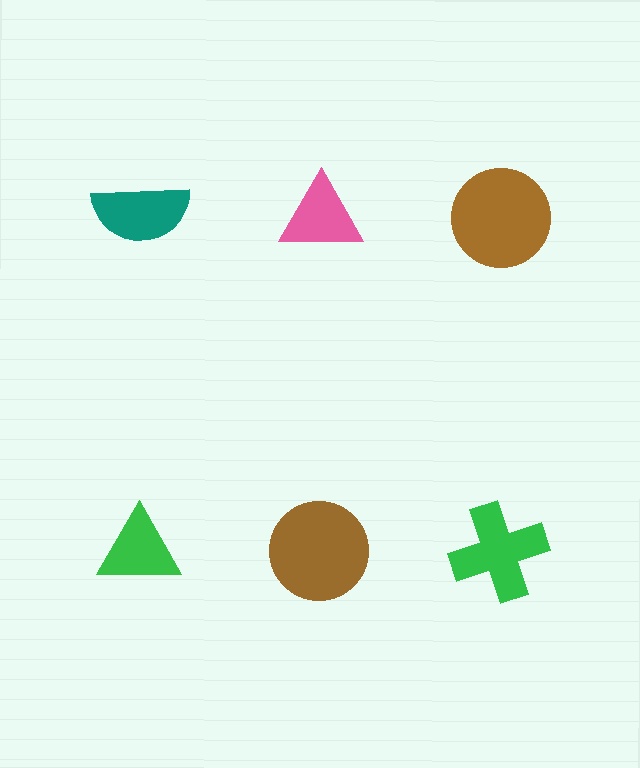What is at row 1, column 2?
A pink triangle.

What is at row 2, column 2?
A brown circle.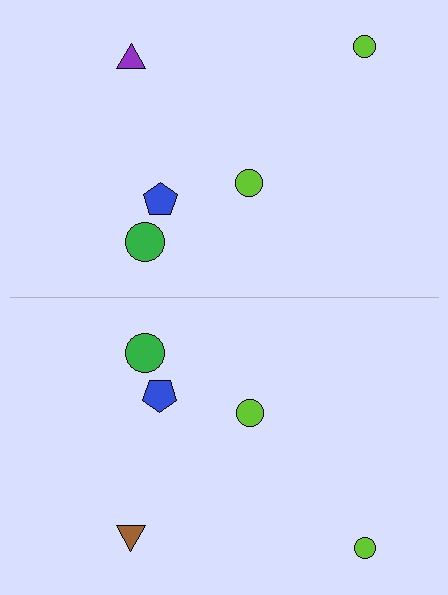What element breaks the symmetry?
The brown triangle on the bottom side breaks the symmetry — its mirror counterpart is purple.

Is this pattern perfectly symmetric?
No, the pattern is not perfectly symmetric. The brown triangle on the bottom side breaks the symmetry — its mirror counterpart is purple.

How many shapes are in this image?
There are 10 shapes in this image.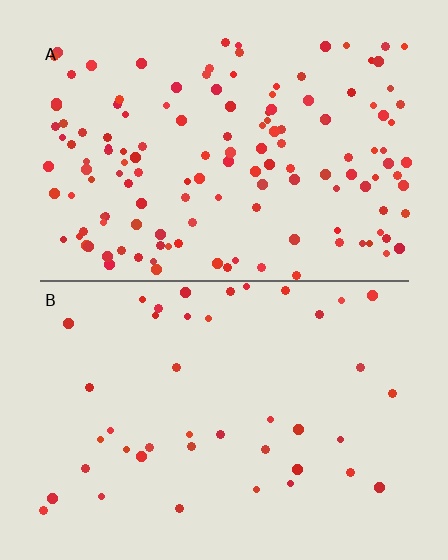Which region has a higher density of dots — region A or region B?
A (the top).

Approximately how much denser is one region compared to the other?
Approximately 3.3× — region A over region B.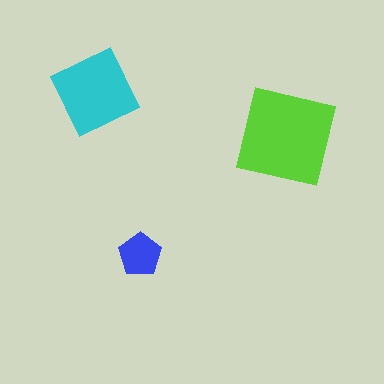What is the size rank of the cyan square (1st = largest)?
2nd.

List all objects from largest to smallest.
The lime square, the cyan square, the blue pentagon.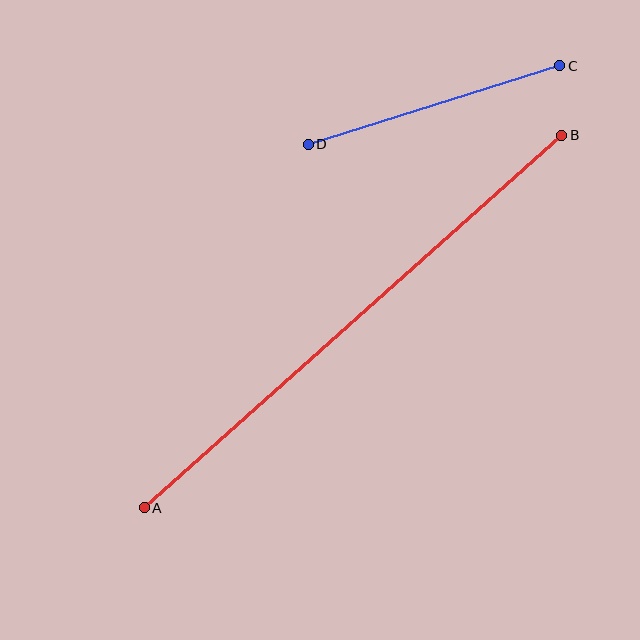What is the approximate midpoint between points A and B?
The midpoint is at approximately (353, 322) pixels.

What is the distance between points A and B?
The distance is approximately 560 pixels.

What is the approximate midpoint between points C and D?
The midpoint is at approximately (434, 105) pixels.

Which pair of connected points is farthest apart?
Points A and B are farthest apart.